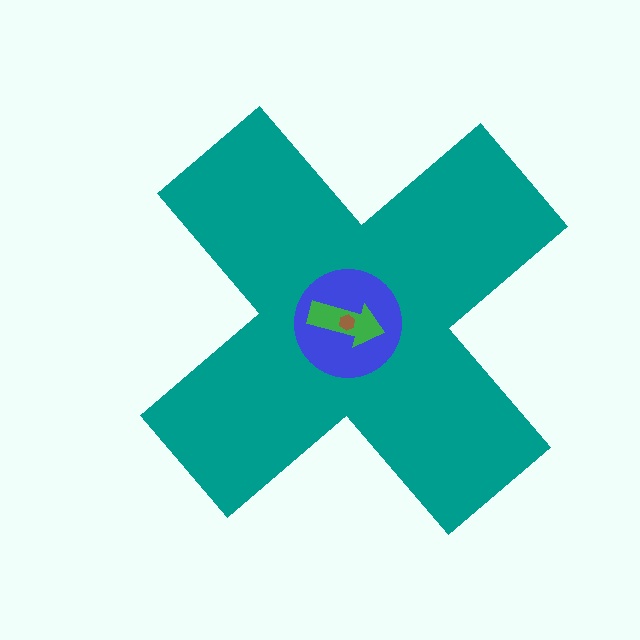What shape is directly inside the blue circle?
The green arrow.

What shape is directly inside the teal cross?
The blue circle.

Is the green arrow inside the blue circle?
Yes.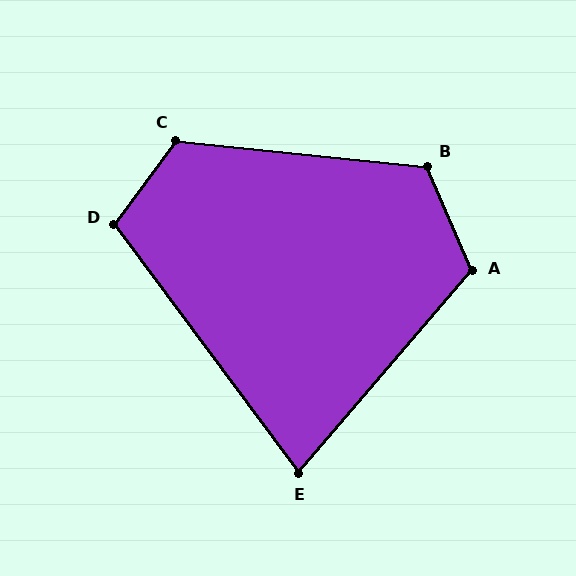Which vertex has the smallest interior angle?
E, at approximately 77 degrees.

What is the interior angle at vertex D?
Approximately 107 degrees (obtuse).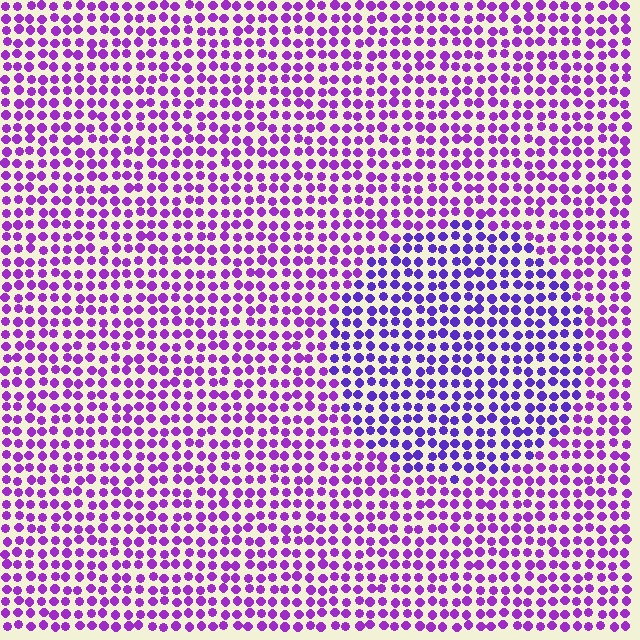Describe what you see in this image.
The image is filled with small purple elements in a uniform arrangement. A circle-shaped region is visible where the elements are tinted to a slightly different hue, forming a subtle color boundary.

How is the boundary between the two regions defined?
The boundary is defined purely by a slight shift in hue (about 27 degrees). Spacing, size, and orientation are identical on both sides.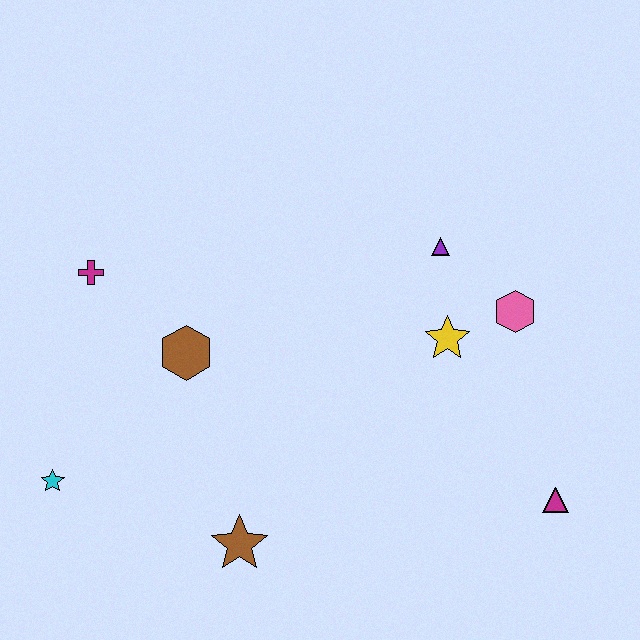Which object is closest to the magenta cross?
The brown hexagon is closest to the magenta cross.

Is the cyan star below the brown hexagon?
Yes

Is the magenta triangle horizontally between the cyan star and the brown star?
No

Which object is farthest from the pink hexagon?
The cyan star is farthest from the pink hexagon.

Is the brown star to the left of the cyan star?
No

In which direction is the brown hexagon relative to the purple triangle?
The brown hexagon is to the left of the purple triangle.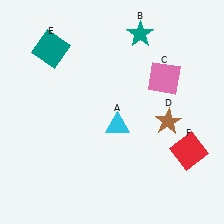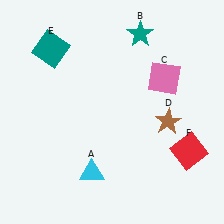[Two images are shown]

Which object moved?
The cyan triangle (A) moved down.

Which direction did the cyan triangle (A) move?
The cyan triangle (A) moved down.